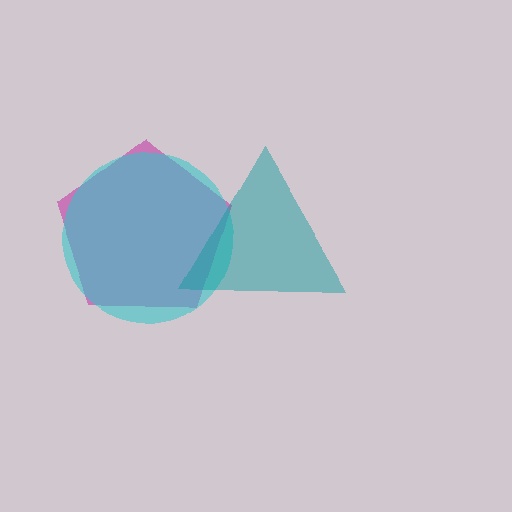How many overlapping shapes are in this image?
There are 3 overlapping shapes in the image.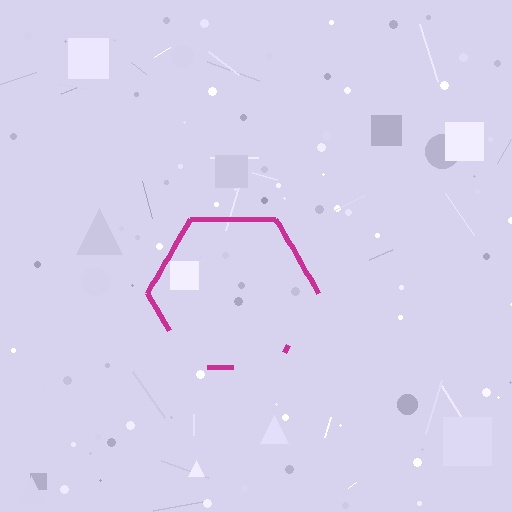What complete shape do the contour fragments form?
The contour fragments form a hexagon.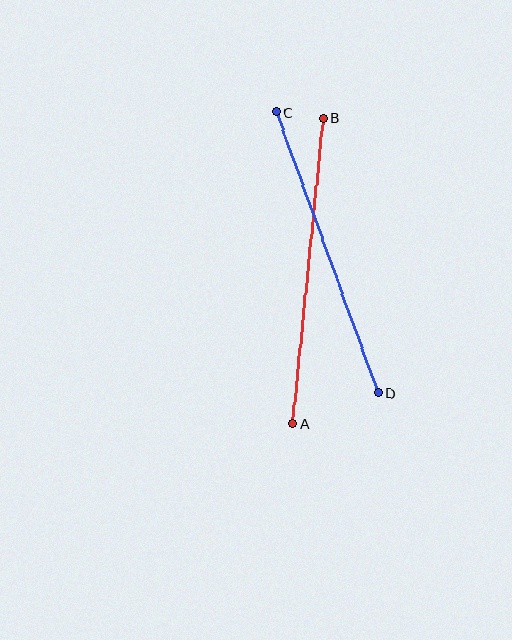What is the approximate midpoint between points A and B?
The midpoint is at approximately (308, 271) pixels.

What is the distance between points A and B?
The distance is approximately 307 pixels.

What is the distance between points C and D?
The distance is approximately 299 pixels.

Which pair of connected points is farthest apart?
Points A and B are farthest apart.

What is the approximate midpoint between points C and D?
The midpoint is at approximately (327, 253) pixels.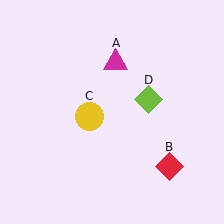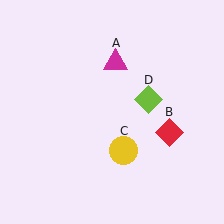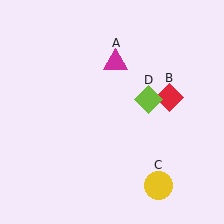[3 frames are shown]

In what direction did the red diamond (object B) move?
The red diamond (object B) moved up.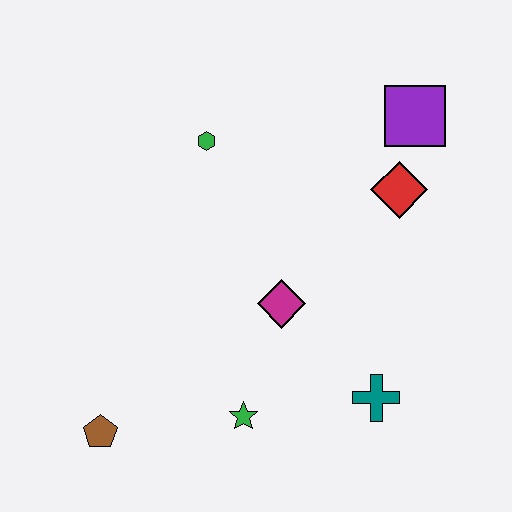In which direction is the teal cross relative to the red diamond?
The teal cross is below the red diamond.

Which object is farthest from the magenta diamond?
The purple square is farthest from the magenta diamond.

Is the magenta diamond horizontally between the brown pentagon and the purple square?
Yes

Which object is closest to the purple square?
The red diamond is closest to the purple square.